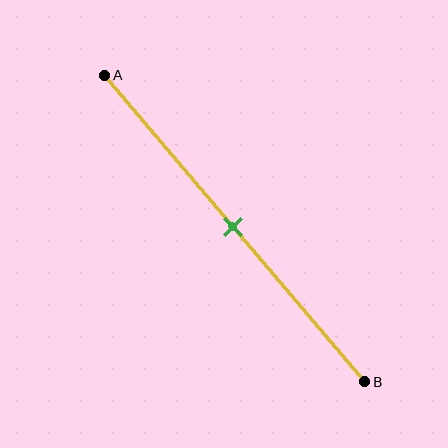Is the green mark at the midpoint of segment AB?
Yes, the mark is approximately at the midpoint.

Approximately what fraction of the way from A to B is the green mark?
The green mark is approximately 50% of the way from A to B.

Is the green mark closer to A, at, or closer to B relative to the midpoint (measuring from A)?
The green mark is approximately at the midpoint of segment AB.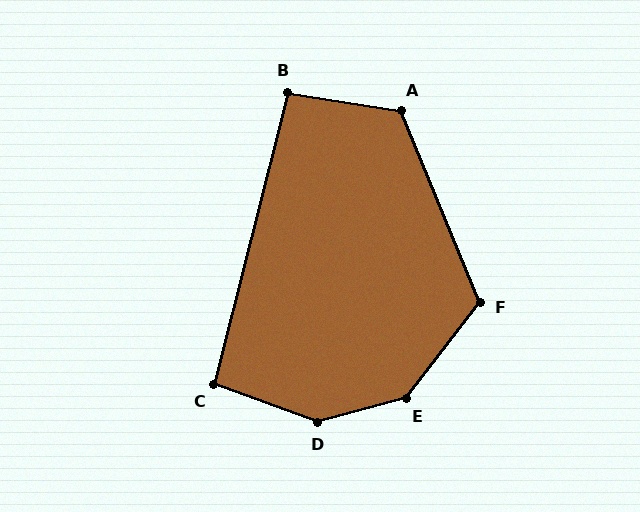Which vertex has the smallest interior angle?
B, at approximately 95 degrees.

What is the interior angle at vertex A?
Approximately 121 degrees (obtuse).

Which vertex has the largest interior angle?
D, at approximately 145 degrees.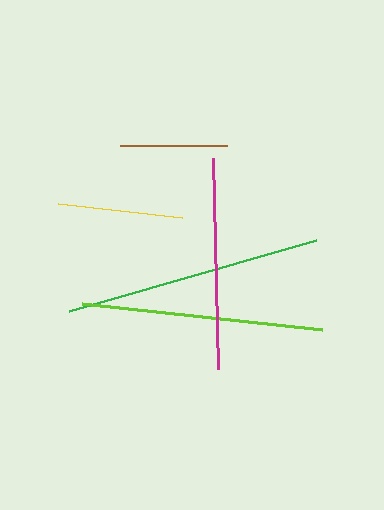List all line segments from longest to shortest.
From longest to shortest: green, lime, magenta, yellow, brown.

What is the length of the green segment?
The green segment is approximately 256 pixels long.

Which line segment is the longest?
The green line is the longest at approximately 256 pixels.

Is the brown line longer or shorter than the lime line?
The lime line is longer than the brown line.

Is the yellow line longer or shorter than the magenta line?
The magenta line is longer than the yellow line.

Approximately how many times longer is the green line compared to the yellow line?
The green line is approximately 2.0 times the length of the yellow line.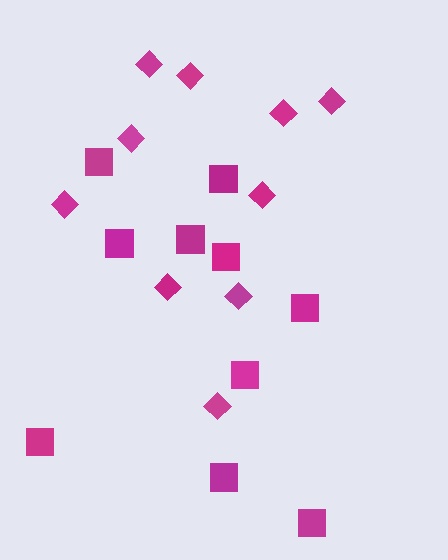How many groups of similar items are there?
There are 2 groups: one group of diamonds (10) and one group of squares (10).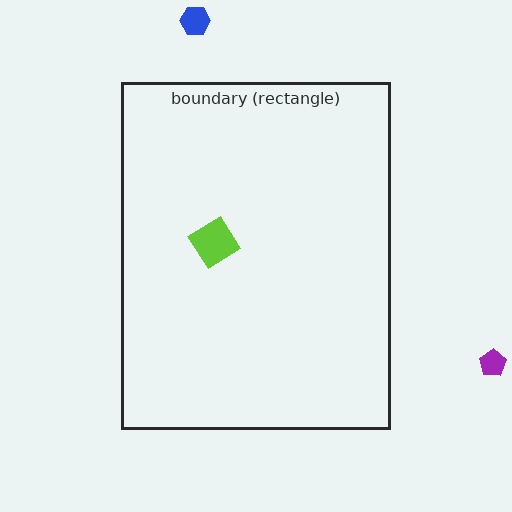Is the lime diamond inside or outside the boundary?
Inside.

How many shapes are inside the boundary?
1 inside, 2 outside.